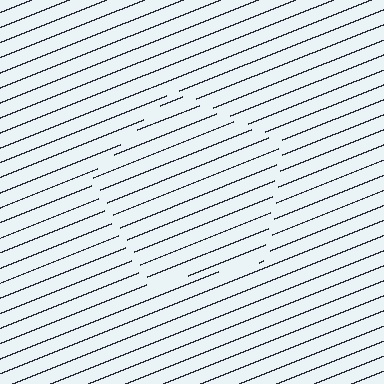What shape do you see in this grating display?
An illusory pentagon. The interior of the shape contains the same grating, shifted by half a period — the contour is defined by the phase discontinuity where line-ends from the inner and outer gratings abut.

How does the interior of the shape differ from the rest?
The interior of the shape contains the same grating, shifted by half a period — the contour is defined by the phase discontinuity where line-ends from the inner and outer gratings abut.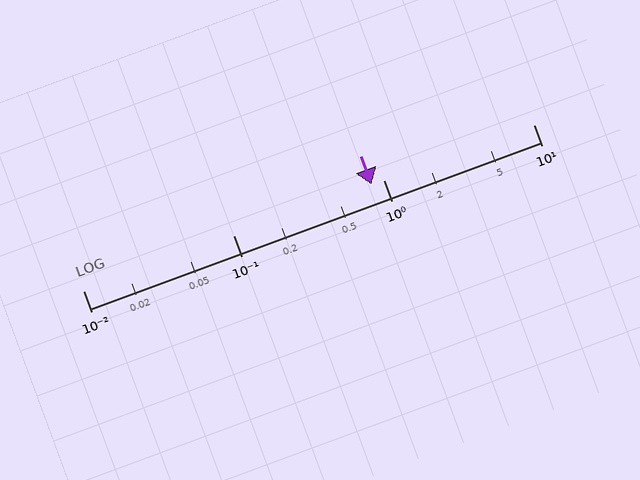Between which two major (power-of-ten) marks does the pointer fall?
The pointer is between 0.1 and 1.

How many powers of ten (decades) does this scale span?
The scale spans 3 decades, from 0.01 to 10.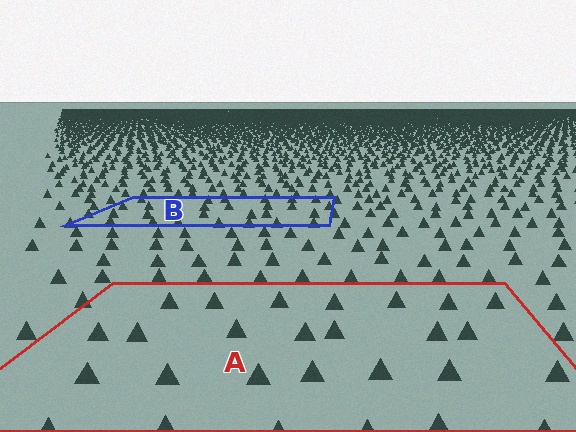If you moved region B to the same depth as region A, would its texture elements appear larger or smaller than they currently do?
They would appear larger. At a closer depth, the same texture elements are projected at a bigger on-screen size.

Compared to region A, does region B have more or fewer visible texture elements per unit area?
Region B has more texture elements per unit area — they are packed more densely because it is farther away.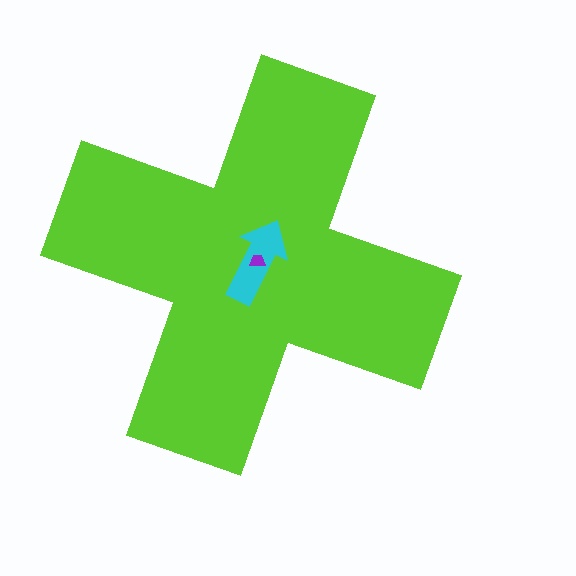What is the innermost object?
The purple trapezoid.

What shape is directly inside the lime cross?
The cyan arrow.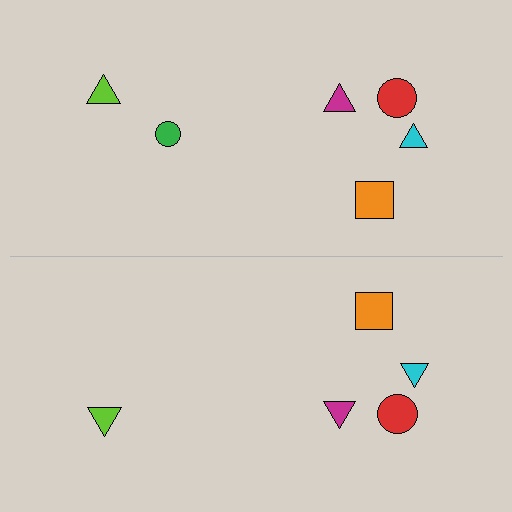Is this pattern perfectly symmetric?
No, the pattern is not perfectly symmetric. A green circle is missing from the bottom side.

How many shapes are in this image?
There are 11 shapes in this image.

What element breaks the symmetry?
A green circle is missing from the bottom side.